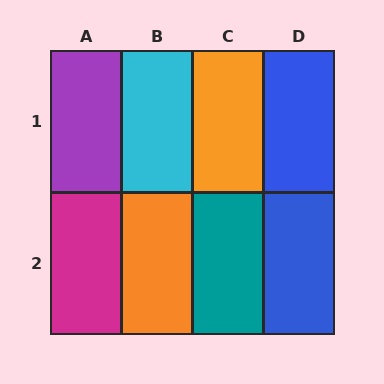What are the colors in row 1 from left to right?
Purple, cyan, orange, blue.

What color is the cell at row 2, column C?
Teal.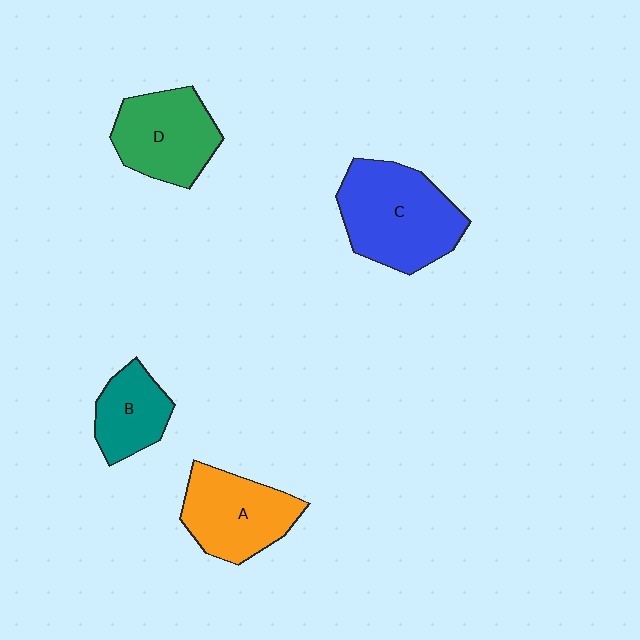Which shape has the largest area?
Shape C (blue).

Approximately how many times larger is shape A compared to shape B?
Approximately 1.5 times.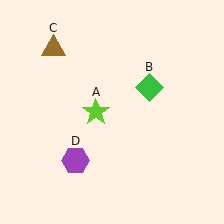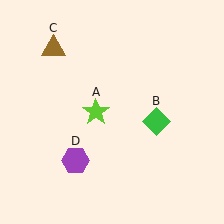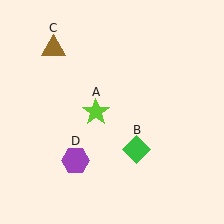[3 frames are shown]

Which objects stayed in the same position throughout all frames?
Lime star (object A) and brown triangle (object C) and purple hexagon (object D) remained stationary.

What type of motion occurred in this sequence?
The green diamond (object B) rotated clockwise around the center of the scene.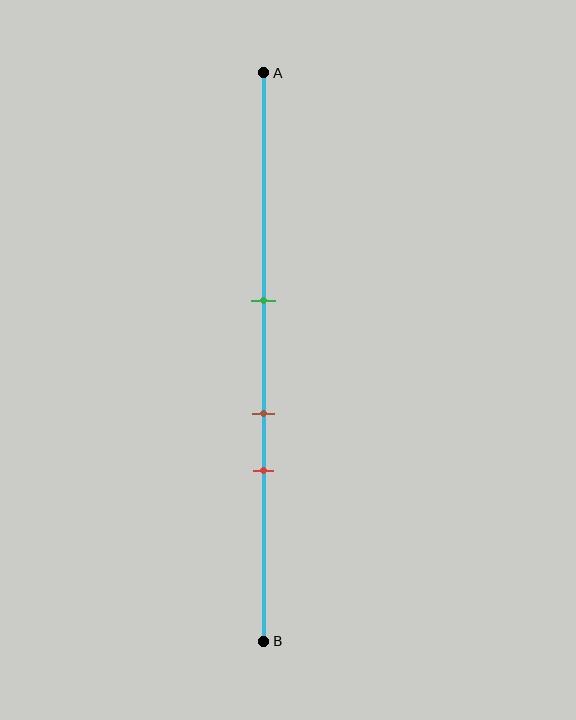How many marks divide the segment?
There are 3 marks dividing the segment.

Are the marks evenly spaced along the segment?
Yes, the marks are approximately evenly spaced.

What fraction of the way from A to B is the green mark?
The green mark is approximately 40% (0.4) of the way from A to B.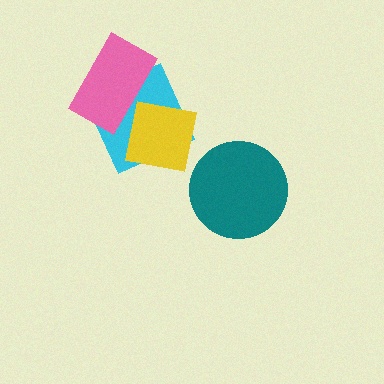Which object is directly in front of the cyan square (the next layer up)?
The yellow square is directly in front of the cyan square.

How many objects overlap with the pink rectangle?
2 objects overlap with the pink rectangle.